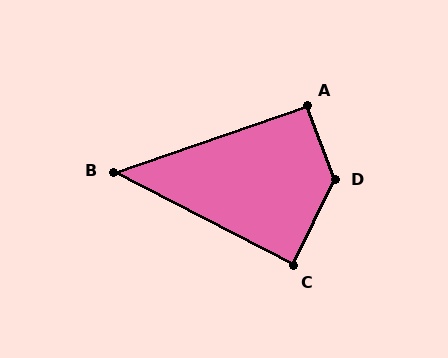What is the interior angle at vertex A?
Approximately 92 degrees (approximately right).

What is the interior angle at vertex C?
Approximately 88 degrees (approximately right).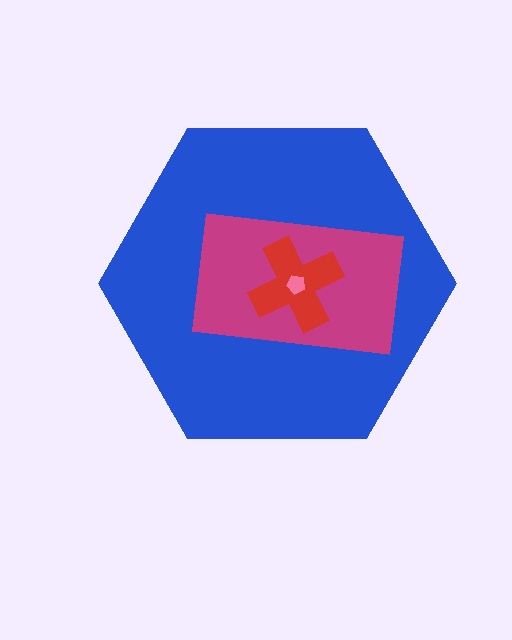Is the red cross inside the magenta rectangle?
Yes.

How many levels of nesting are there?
4.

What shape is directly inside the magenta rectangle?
The red cross.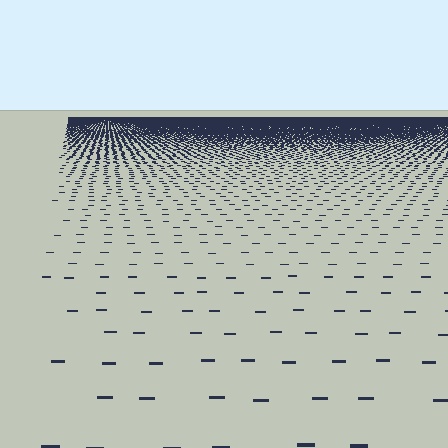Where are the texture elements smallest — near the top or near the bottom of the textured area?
Near the top.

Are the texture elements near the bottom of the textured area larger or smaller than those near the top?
Larger. Near the bottom, elements are closer to the viewer and appear at a bigger on-screen size.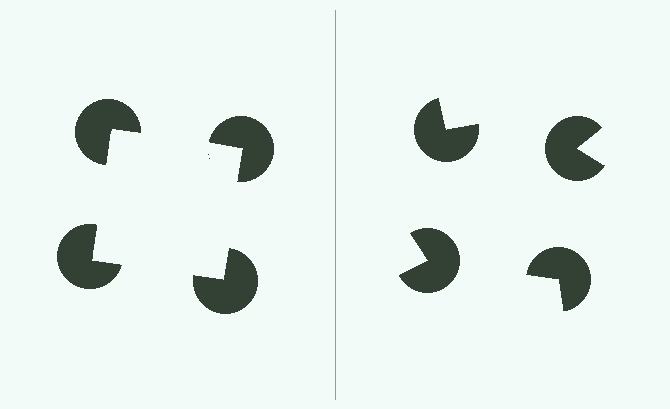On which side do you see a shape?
An illusory square appears on the left side. On the right side the wedge cuts are rotated, so no coherent shape forms.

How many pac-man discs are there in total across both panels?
8 — 4 on each side.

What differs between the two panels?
The pac-man discs are positioned identically on both sides; only the wedge orientations differ. On the left they align to a square; on the right they are misaligned.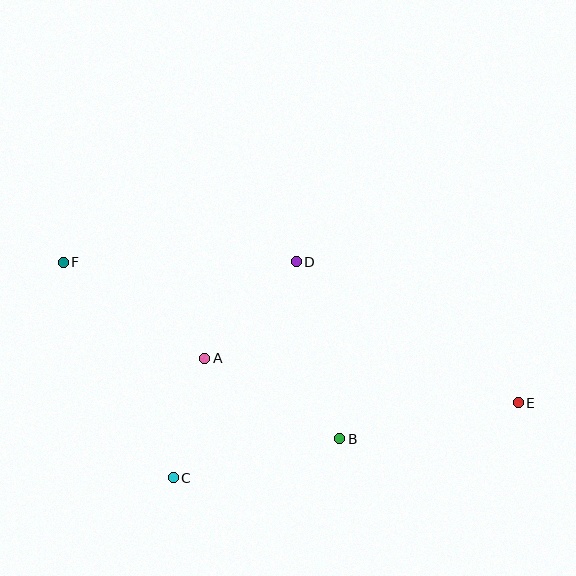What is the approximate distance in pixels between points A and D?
The distance between A and D is approximately 133 pixels.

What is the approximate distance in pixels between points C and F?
The distance between C and F is approximately 242 pixels.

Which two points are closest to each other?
Points A and C are closest to each other.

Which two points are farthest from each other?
Points E and F are farthest from each other.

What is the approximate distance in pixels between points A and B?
The distance between A and B is approximately 157 pixels.